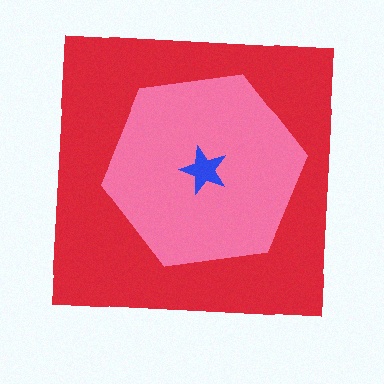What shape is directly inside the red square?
The pink hexagon.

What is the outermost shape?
The red square.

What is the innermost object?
The blue star.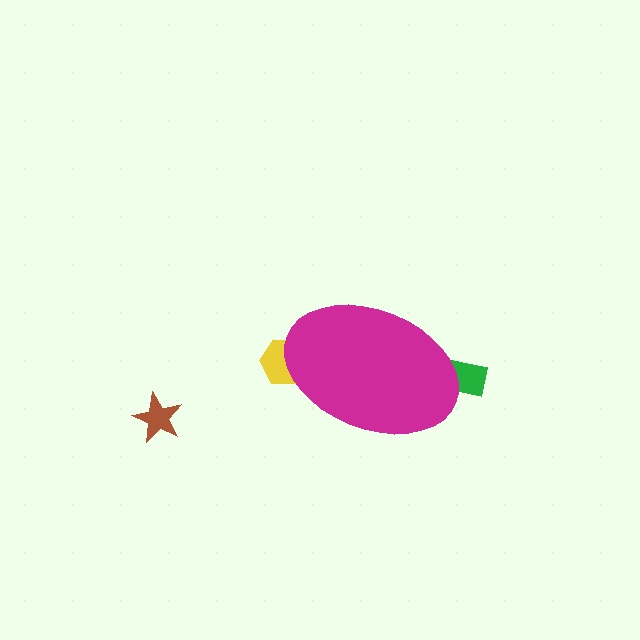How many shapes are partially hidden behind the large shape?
2 shapes are partially hidden.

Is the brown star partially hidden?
No, the brown star is fully visible.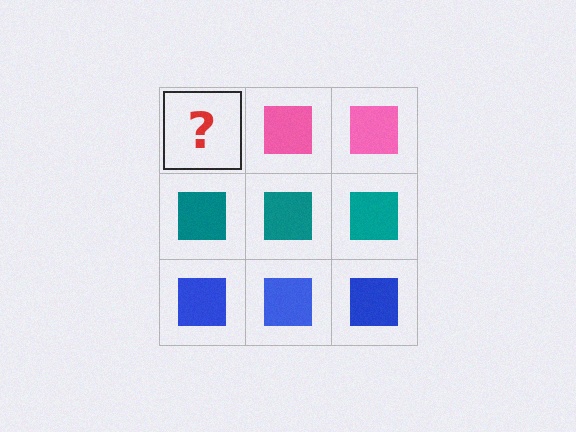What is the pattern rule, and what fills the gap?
The rule is that each row has a consistent color. The gap should be filled with a pink square.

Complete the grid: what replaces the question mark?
The question mark should be replaced with a pink square.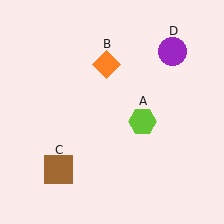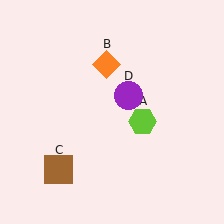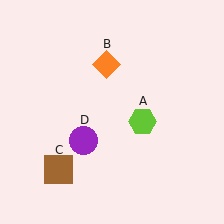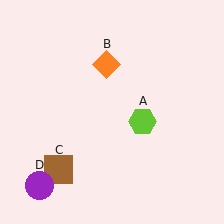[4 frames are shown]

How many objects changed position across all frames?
1 object changed position: purple circle (object D).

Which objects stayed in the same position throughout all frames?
Lime hexagon (object A) and orange diamond (object B) and brown square (object C) remained stationary.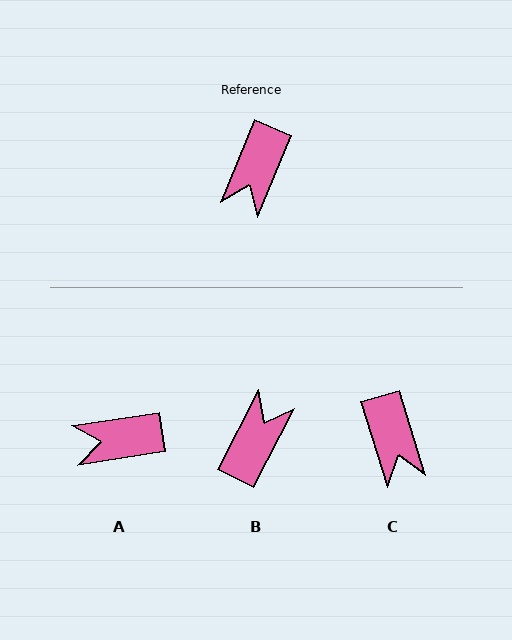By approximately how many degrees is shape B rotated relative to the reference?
Approximately 175 degrees counter-clockwise.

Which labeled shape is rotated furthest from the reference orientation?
B, about 175 degrees away.